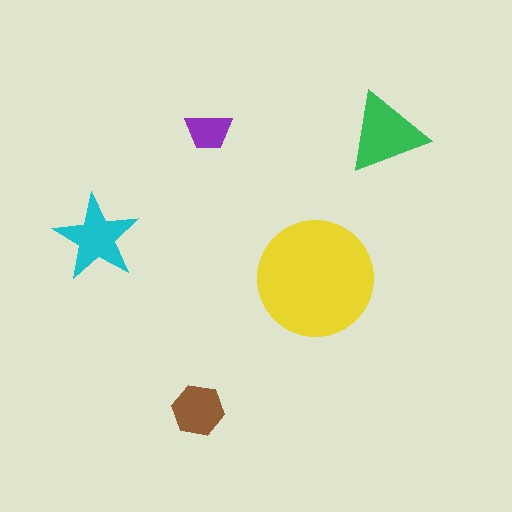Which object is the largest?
The yellow circle.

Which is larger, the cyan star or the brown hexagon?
The cyan star.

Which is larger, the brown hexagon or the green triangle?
The green triangle.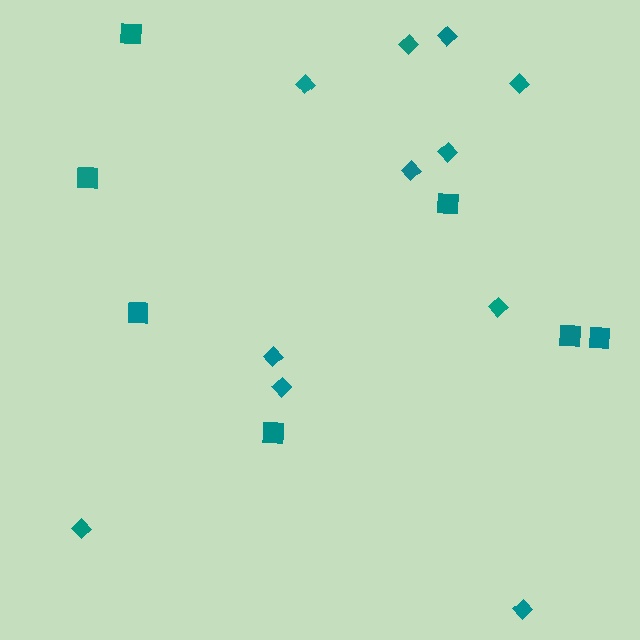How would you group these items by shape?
There are 2 groups: one group of squares (7) and one group of diamonds (11).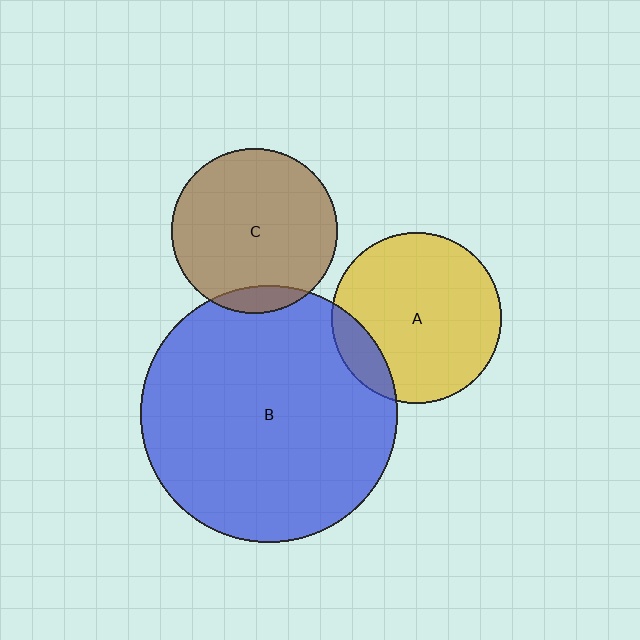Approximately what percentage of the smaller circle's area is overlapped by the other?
Approximately 10%.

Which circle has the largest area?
Circle B (blue).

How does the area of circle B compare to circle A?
Approximately 2.3 times.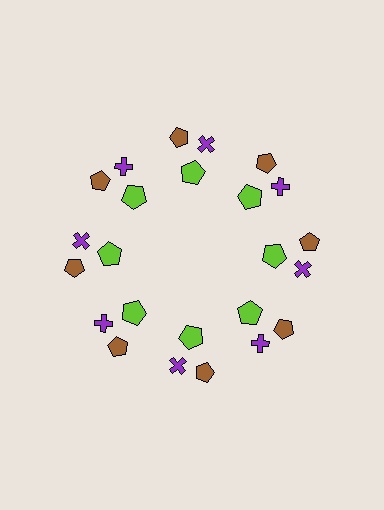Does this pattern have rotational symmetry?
Yes, this pattern has 8-fold rotational symmetry. It looks the same after rotating 45 degrees around the center.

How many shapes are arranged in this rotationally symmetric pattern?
There are 24 shapes, arranged in 8 groups of 3.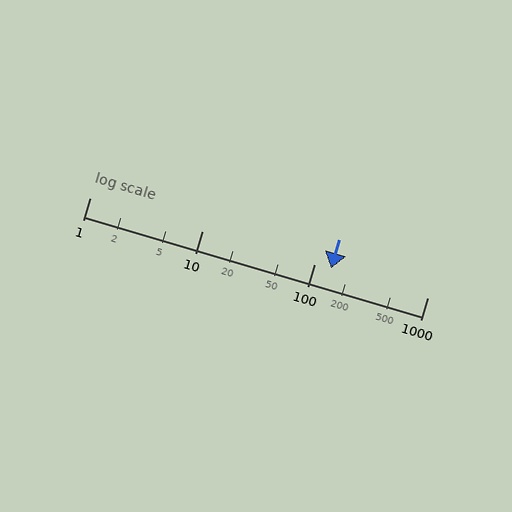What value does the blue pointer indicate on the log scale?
The pointer indicates approximately 140.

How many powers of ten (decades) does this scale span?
The scale spans 3 decades, from 1 to 1000.